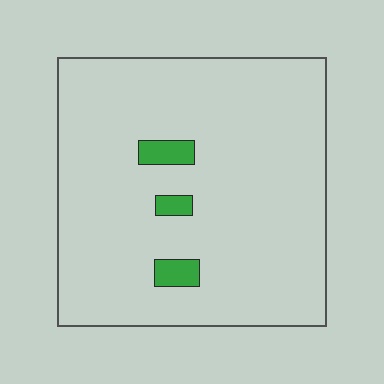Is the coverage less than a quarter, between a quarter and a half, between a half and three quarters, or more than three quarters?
Less than a quarter.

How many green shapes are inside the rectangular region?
3.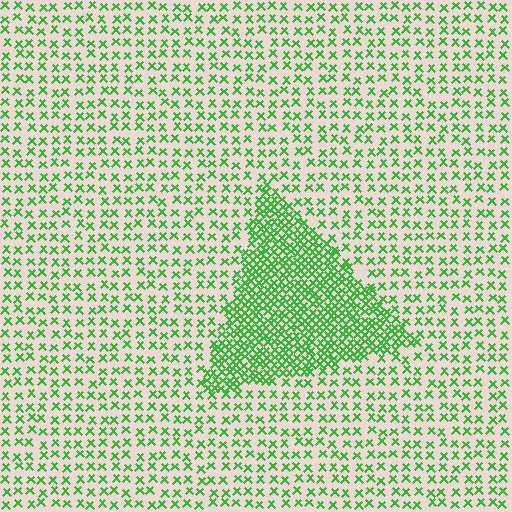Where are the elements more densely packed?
The elements are more densely packed inside the triangle boundary.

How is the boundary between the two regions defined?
The boundary is defined by a change in element density (approximately 2.6x ratio). All elements are the same color, size, and shape.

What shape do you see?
I see a triangle.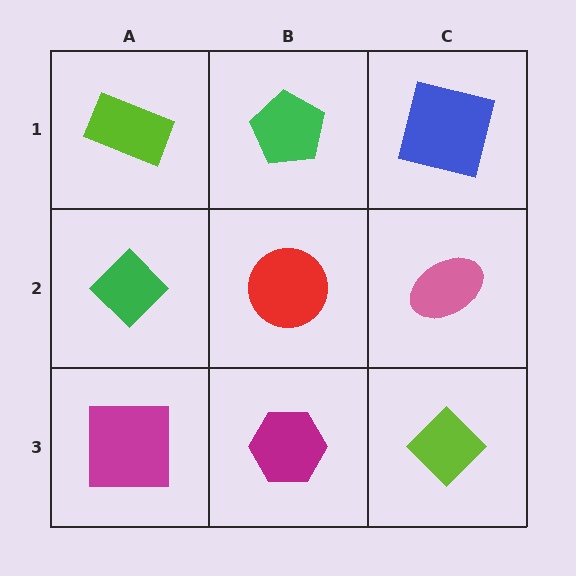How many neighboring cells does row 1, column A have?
2.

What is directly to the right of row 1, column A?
A green pentagon.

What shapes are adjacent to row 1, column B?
A red circle (row 2, column B), a lime rectangle (row 1, column A), a blue square (row 1, column C).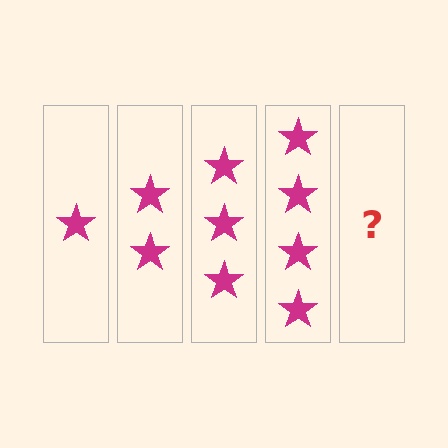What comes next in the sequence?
The next element should be 5 stars.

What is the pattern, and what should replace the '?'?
The pattern is that each step adds one more star. The '?' should be 5 stars.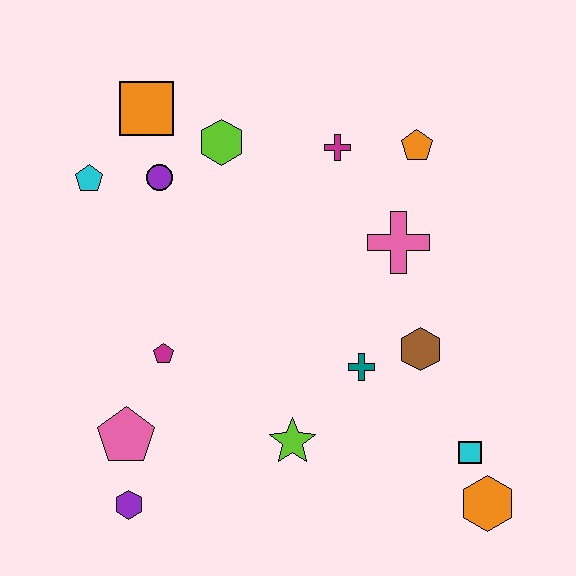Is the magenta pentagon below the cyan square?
No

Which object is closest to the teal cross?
The brown hexagon is closest to the teal cross.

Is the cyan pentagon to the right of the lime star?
No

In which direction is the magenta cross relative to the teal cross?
The magenta cross is above the teal cross.